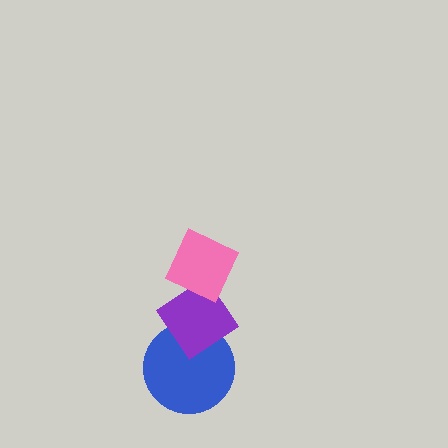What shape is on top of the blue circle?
The purple diamond is on top of the blue circle.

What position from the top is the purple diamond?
The purple diamond is 2nd from the top.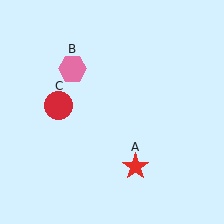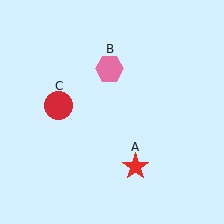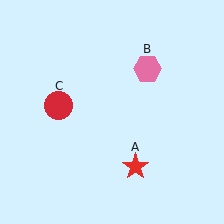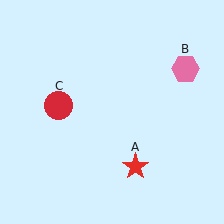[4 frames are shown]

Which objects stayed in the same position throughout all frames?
Red star (object A) and red circle (object C) remained stationary.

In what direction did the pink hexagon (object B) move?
The pink hexagon (object B) moved right.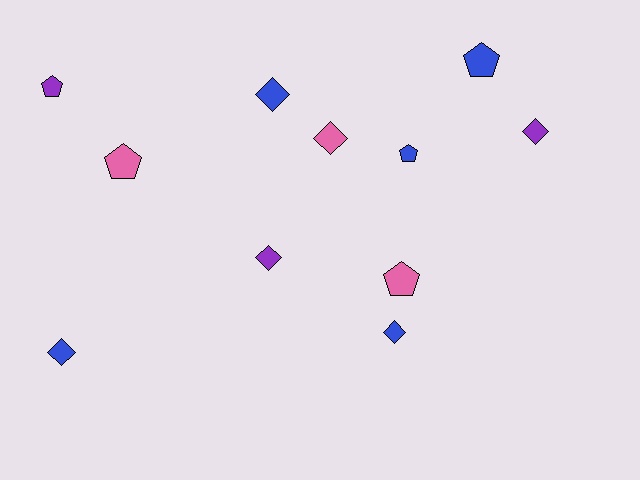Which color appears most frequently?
Blue, with 5 objects.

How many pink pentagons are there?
There are 2 pink pentagons.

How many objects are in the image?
There are 11 objects.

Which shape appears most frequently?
Diamond, with 6 objects.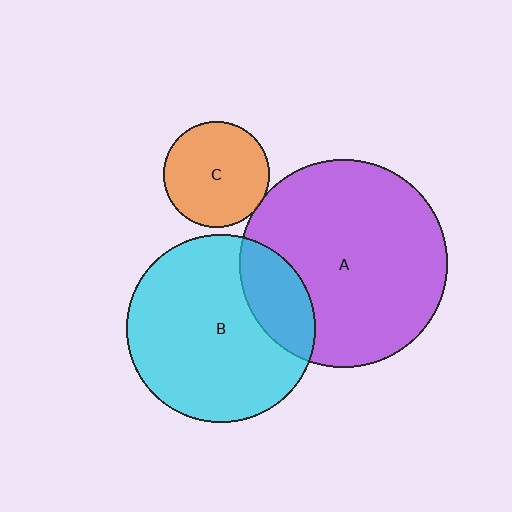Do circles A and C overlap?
Yes.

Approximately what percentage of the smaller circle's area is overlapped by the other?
Approximately 5%.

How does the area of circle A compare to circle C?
Approximately 3.9 times.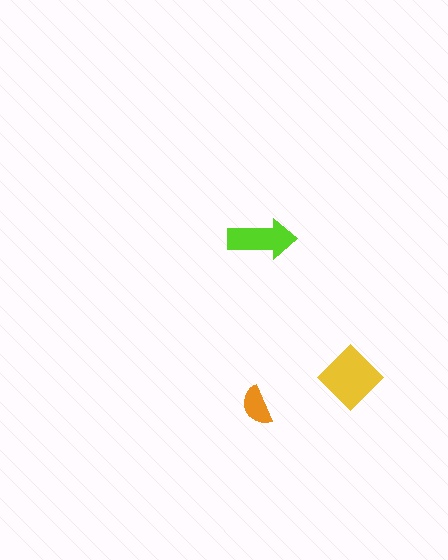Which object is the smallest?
The orange semicircle.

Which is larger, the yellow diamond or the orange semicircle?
The yellow diamond.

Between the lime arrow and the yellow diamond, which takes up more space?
The yellow diamond.